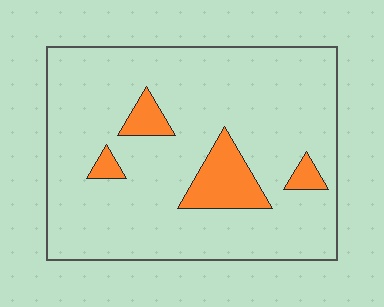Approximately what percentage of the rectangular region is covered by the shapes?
Approximately 10%.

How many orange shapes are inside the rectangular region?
4.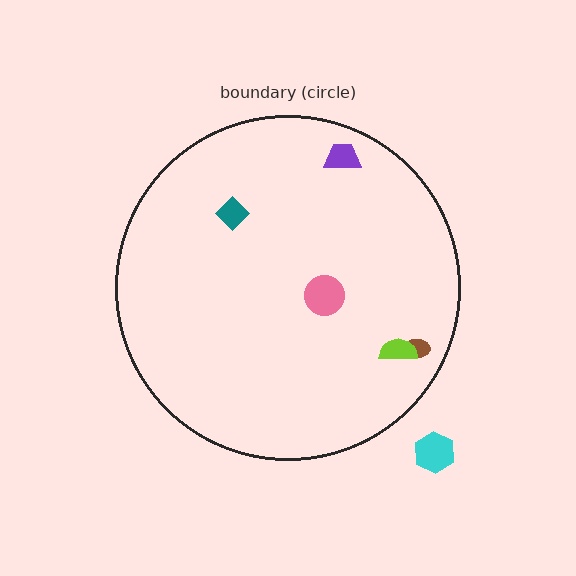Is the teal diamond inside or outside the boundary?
Inside.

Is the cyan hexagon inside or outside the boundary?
Outside.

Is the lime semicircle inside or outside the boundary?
Inside.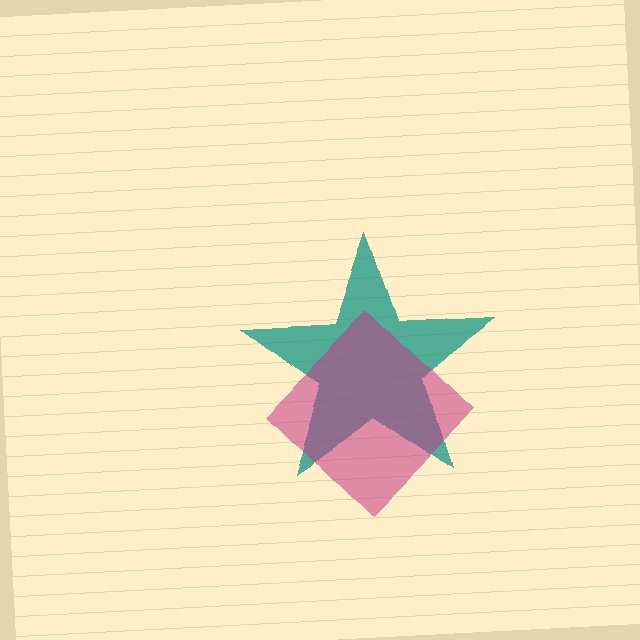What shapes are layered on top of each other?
The layered shapes are: a teal star, a magenta diamond.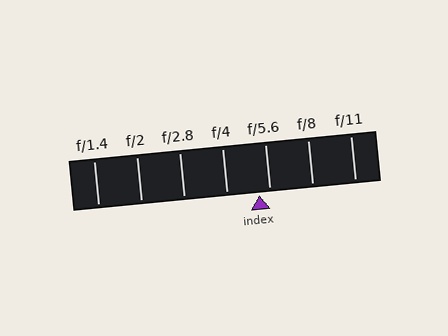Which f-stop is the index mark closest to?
The index mark is closest to f/5.6.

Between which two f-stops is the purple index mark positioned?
The index mark is between f/4 and f/5.6.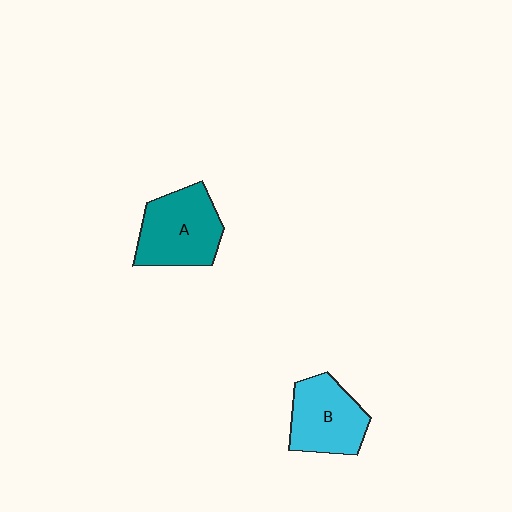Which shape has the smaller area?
Shape B (cyan).